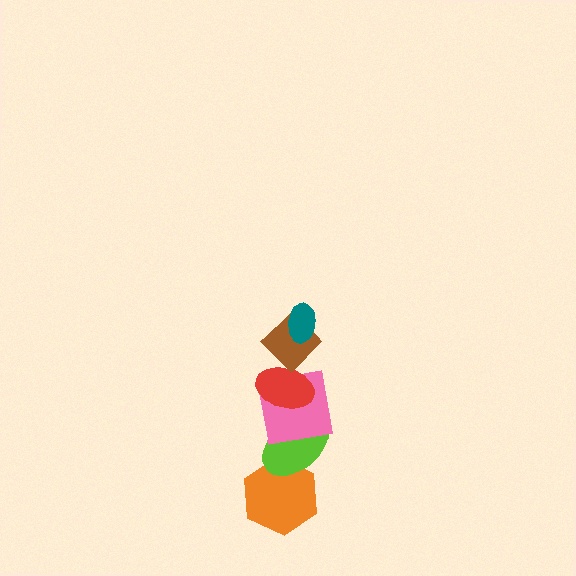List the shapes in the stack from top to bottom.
From top to bottom: the teal ellipse, the brown diamond, the red ellipse, the pink square, the lime ellipse, the orange hexagon.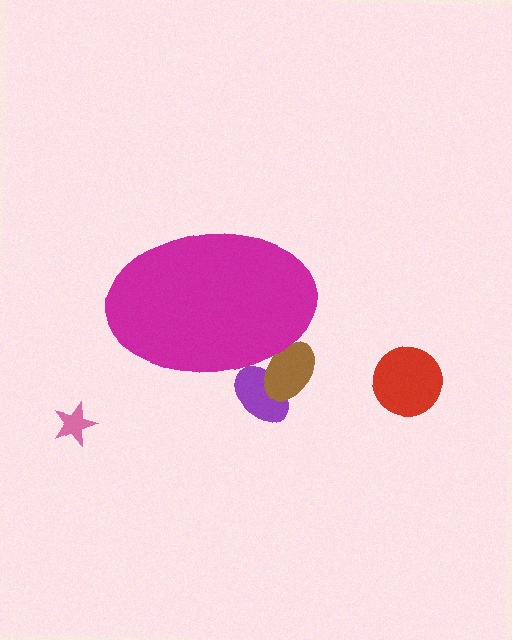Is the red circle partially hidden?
No, the red circle is fully visible.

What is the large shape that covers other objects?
A magenta ellipse.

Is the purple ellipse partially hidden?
Yes, the purple ellipse is partially hidden behind the magenta ellipse.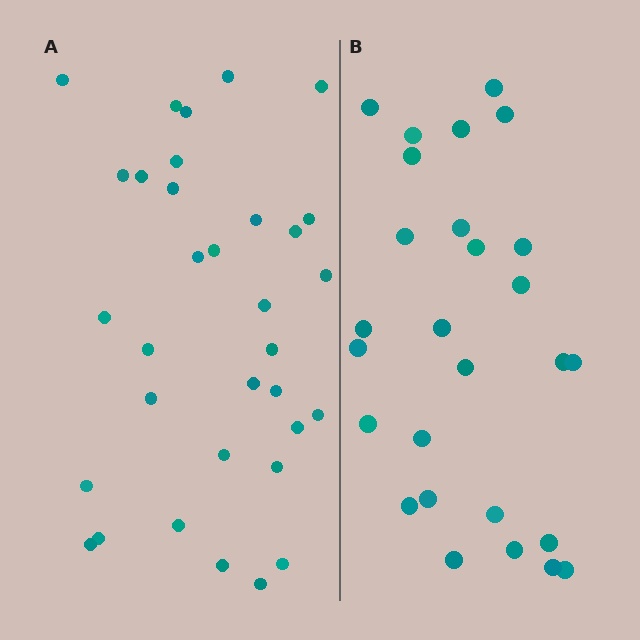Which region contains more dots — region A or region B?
Region A (the left region) has more dots.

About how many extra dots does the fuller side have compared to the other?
Region A has about 6 more dots than region B.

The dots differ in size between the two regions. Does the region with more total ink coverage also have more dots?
No. Region B has more total ink coverage because its dots are larger, but region A actually contains more individual dots. Total area can be misleading — the number of items is what matters here.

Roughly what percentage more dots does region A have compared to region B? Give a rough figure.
About 20% more.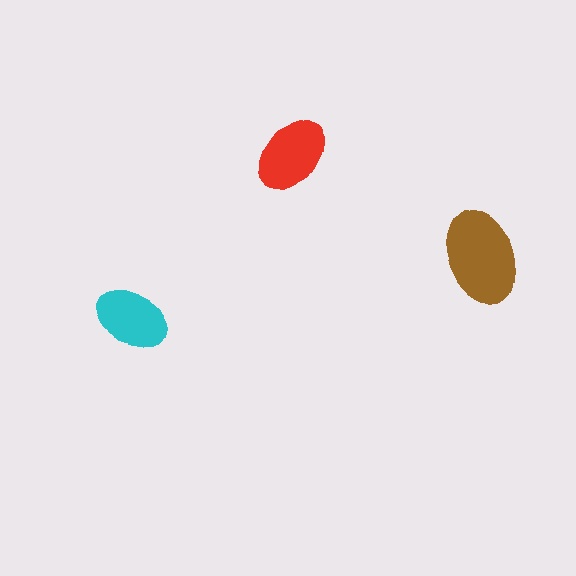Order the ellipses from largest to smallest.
the brown one, the red one, the cyan one.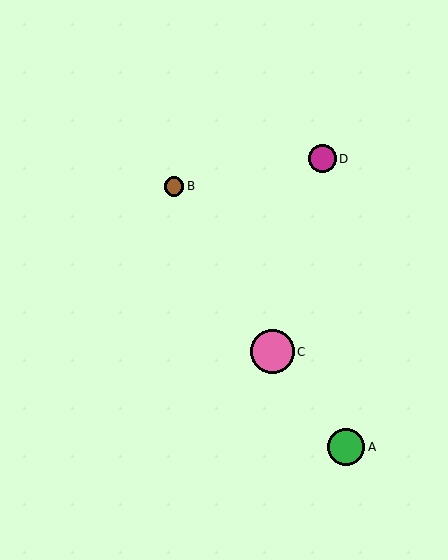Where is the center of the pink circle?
The center of the pink circle is at (272, 352).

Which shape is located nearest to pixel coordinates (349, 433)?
The green circle (labeled A) at (346, 447) is nearest to that location.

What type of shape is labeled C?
Shape C is a pink circle.